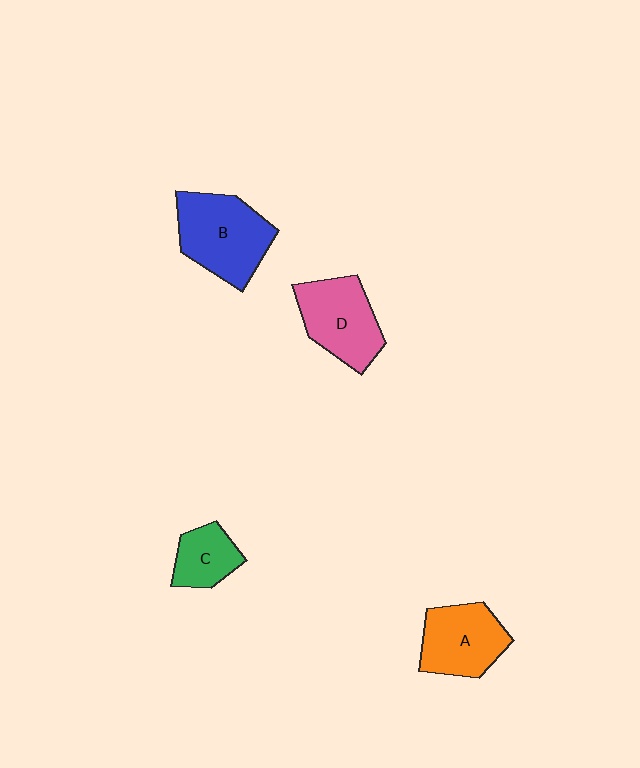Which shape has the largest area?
Shape B (blue).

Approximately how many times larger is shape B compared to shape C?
Approximately 2.0 times.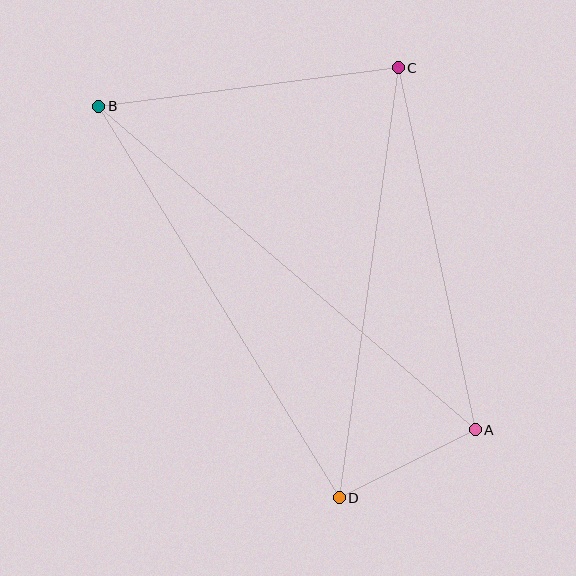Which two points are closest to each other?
Points A and D are closest to each other.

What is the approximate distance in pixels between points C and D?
The distance between C and D is approximately 434 pixels.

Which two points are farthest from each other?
Points A and B are farthest from each other.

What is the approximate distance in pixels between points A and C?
The distance between A and C is approximately 370 pixels.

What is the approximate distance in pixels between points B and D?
The distance between B and D is approximately 459 pixels.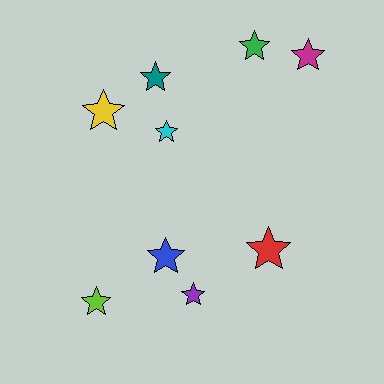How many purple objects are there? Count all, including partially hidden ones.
There is 1 purple object.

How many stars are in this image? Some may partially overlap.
There are 9 stars.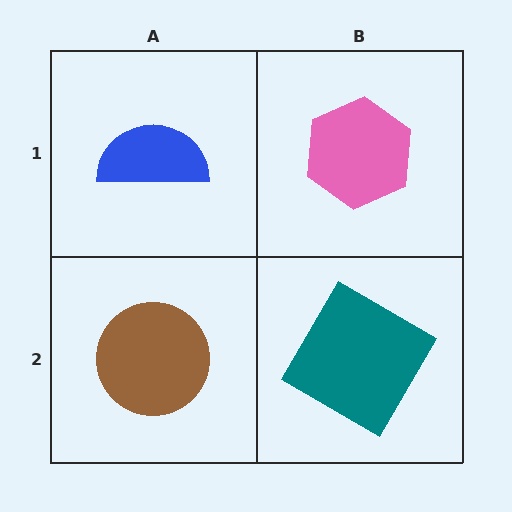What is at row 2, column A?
A brown circle.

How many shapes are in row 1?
2 shapes.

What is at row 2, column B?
A teal diamond.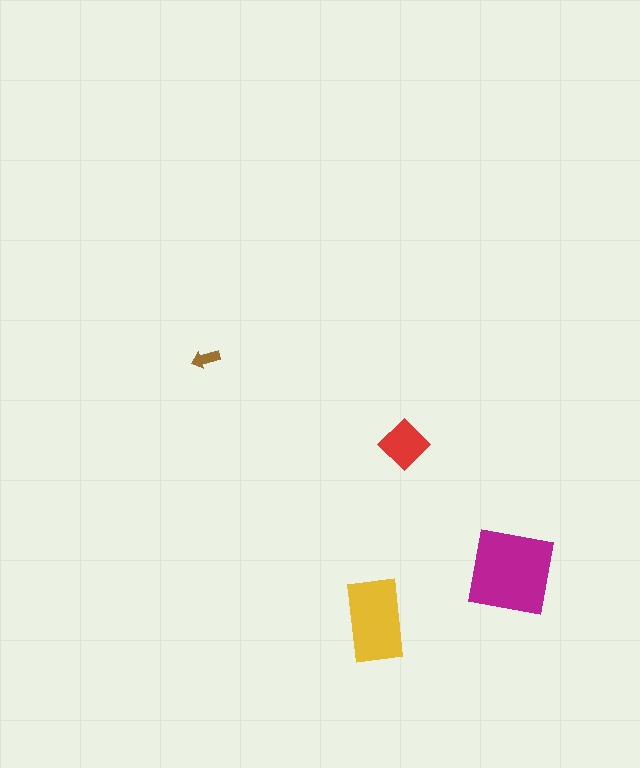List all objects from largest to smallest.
The magenta square, the yellow rectangle, the red diamond, the brown arrow.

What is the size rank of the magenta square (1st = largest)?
1st.